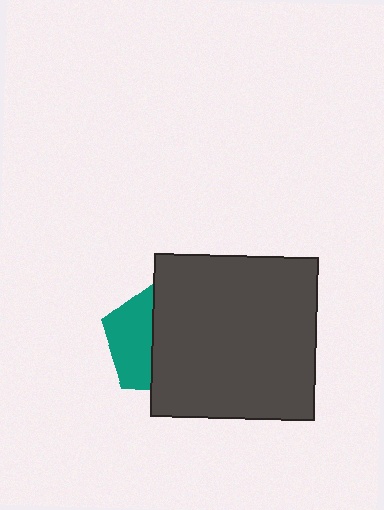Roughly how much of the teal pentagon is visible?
A small part of it is visible (roughly 40%).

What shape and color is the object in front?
The object in front is a dark gray square.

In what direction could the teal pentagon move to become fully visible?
The teal pentagon could move left. That would shift it out from behind the dark gray square entirely.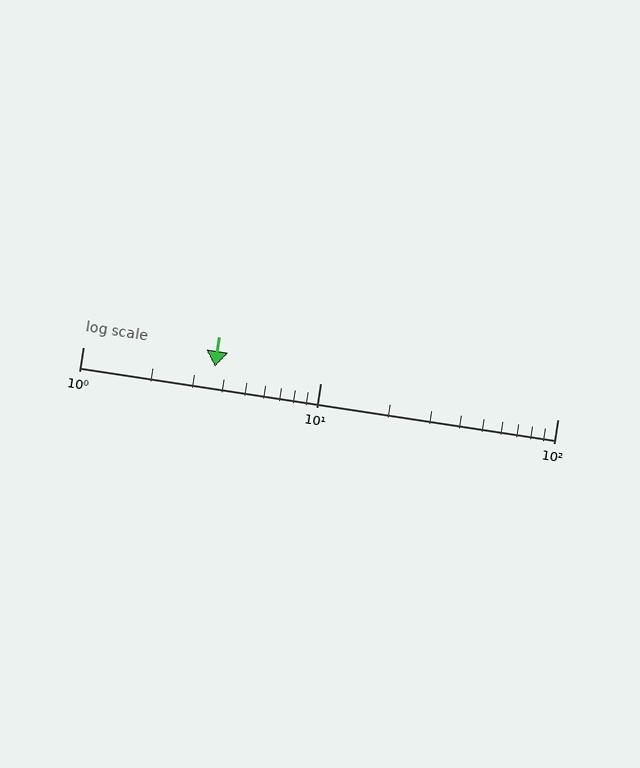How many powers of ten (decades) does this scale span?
The scale spans 2 decades, from 1 to 100.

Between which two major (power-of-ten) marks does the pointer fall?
The pointer is between 1 and 10.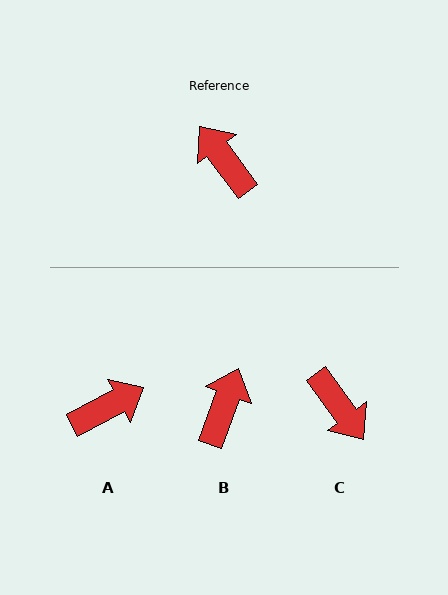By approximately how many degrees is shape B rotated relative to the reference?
Approximately 57 degrees clockwise.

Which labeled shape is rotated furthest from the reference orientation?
C, about 180 degrees away.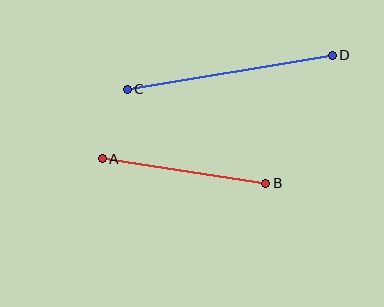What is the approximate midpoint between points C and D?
The midpoint is at approximately (230, 72) pixels.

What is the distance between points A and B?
The distance is approximately 165 pixels.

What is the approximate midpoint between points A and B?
The midpoint is at approximately (184, 171) pixels.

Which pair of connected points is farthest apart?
Points C and D are farthest apart.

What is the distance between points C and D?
The distance is approximately 208 pixels.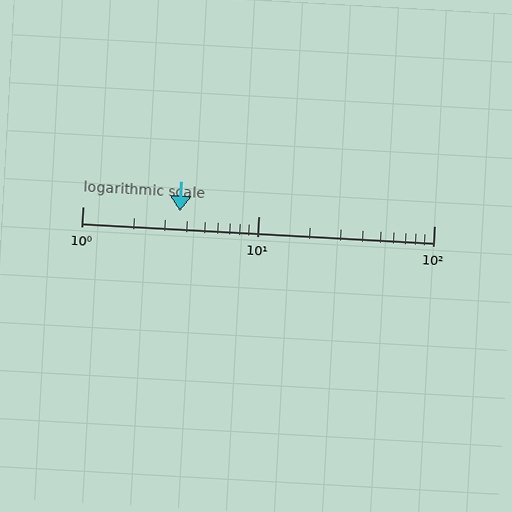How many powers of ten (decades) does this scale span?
The scale spans 2 decades, from 1 to 100.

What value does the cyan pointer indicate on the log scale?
The pointer indicates approximately 3.6.